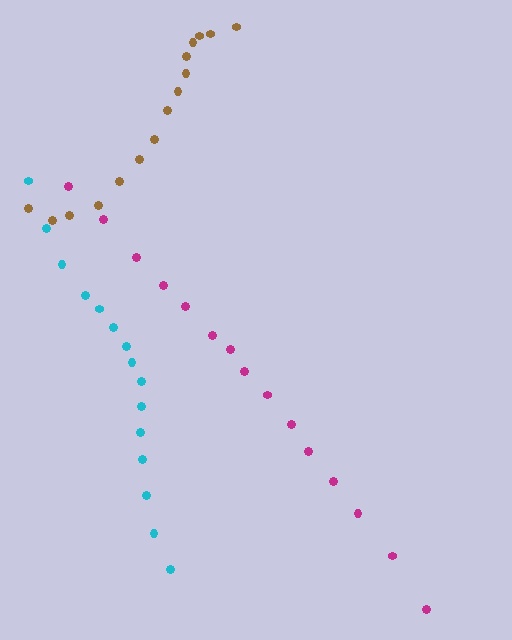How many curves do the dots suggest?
There are 3 distinct paths.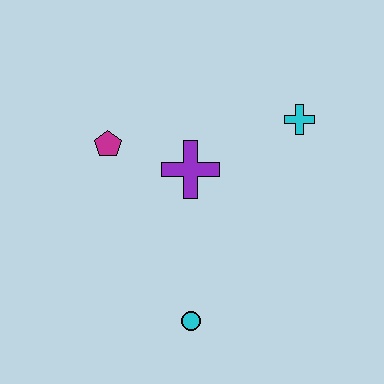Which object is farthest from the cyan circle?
The cyan cross is farthest from the cyan circle.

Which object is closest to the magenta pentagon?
The purple cross is closest to the magenta pentagon.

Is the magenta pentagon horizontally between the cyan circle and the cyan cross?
No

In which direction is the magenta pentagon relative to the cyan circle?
The magenta pentagon is above the cyan circle.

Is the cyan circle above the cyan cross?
No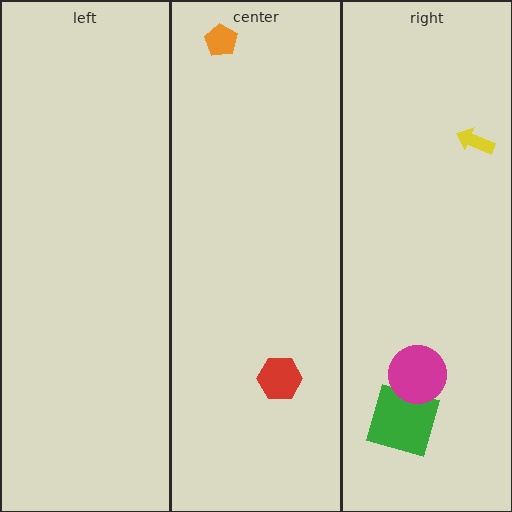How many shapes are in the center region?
2.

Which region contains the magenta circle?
The right region.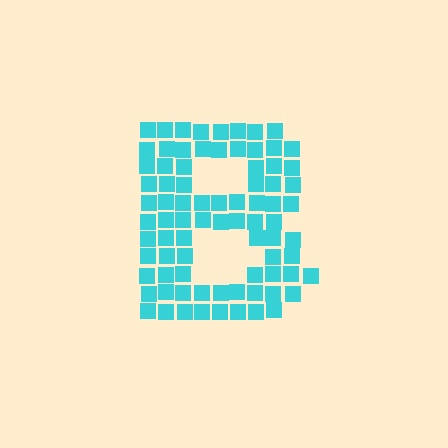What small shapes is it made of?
It is made of small squares.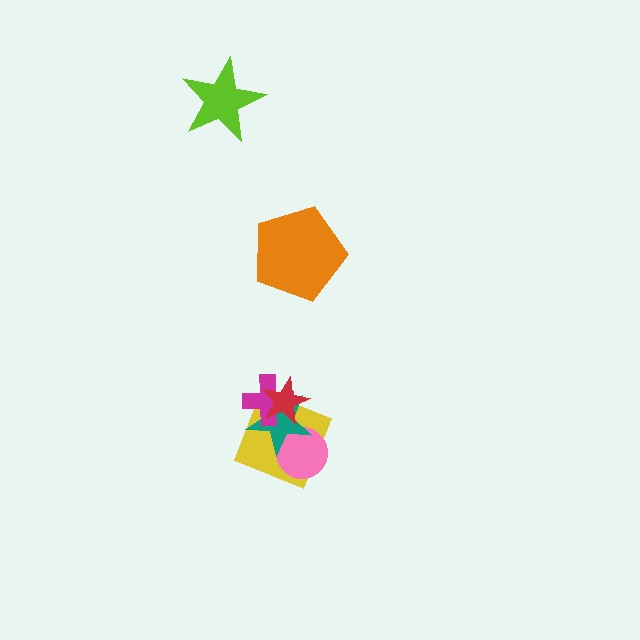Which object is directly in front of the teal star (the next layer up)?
The magenta cross is directly in front of the teal star.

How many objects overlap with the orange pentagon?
0 objects overlap with the orange pentagon.